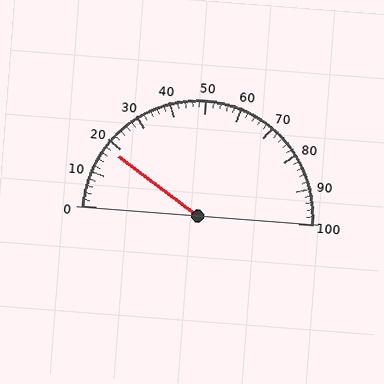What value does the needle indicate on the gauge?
The needle indicates approximately 18.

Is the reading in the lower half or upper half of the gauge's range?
The reading is in the lower half of the range (0 to 100).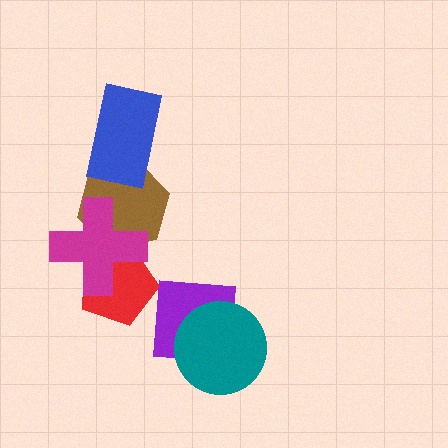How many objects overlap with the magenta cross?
2 objects overlap with the magenta cross.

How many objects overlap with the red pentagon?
2 objects overlap with the red pentagon.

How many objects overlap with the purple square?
1 object overlaps with the purple square.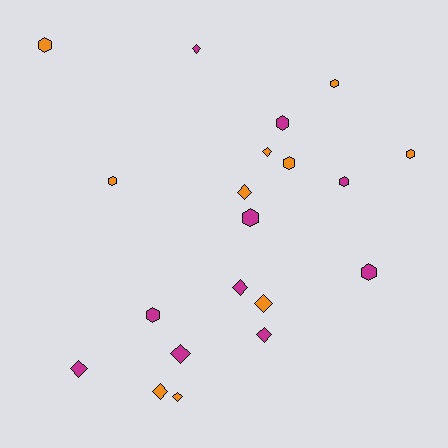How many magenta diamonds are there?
There are 5 magenta diamonds.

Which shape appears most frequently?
Diamond, with 10 objects.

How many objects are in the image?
There are 20 objects.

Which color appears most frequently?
Magenta, with 10 objects.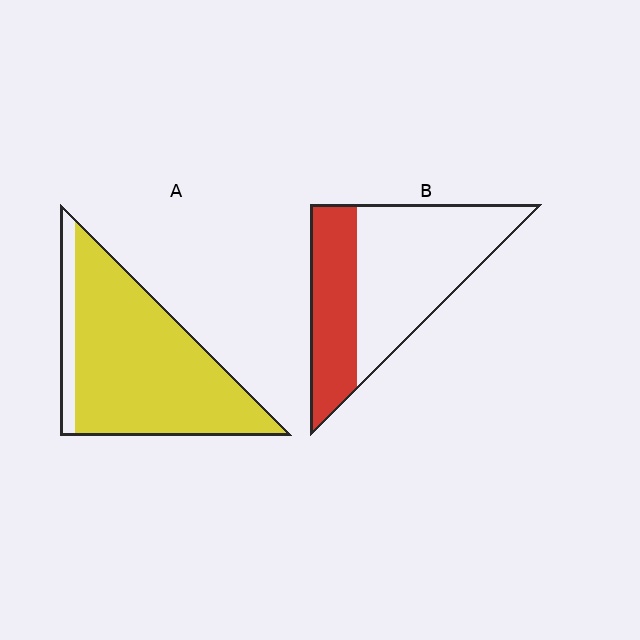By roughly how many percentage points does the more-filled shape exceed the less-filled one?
By roughly 50 percentage points (A over B).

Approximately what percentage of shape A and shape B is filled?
A is approximately 90% and B is approximately 35%.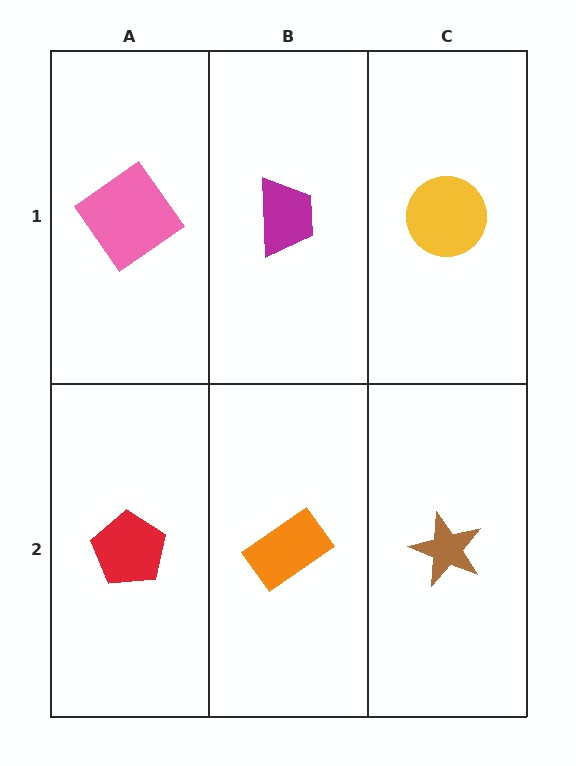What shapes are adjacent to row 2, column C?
A yellow circle (row 1, column C), an orange rectangle (row 2, column B).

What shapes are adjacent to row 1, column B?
An orange rectangle (row 2, column B), a pink diamond (row 1, column A), a yellow circle (row 1, column C).